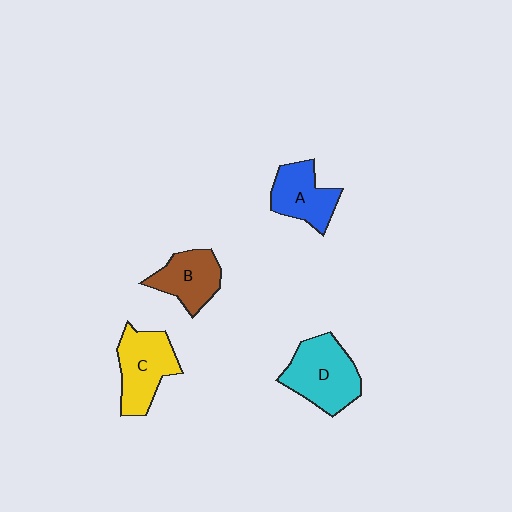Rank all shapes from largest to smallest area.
From largest to smallest: D (cyan), C (yellow), A (blue), B (brown).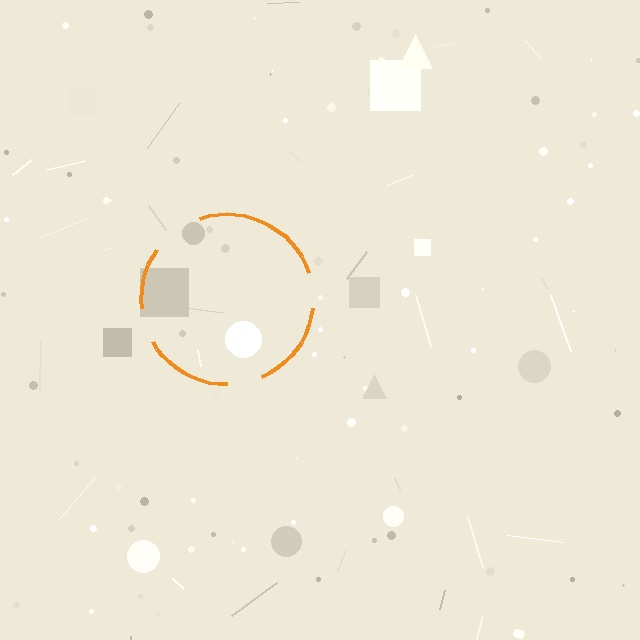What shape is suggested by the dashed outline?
The dashed outline suggests a circle.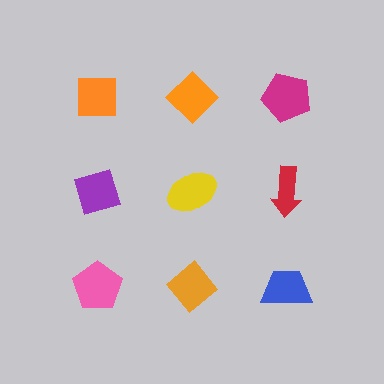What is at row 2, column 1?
A purple diamond.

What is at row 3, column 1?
A pink pentagon.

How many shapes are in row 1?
3 shapes.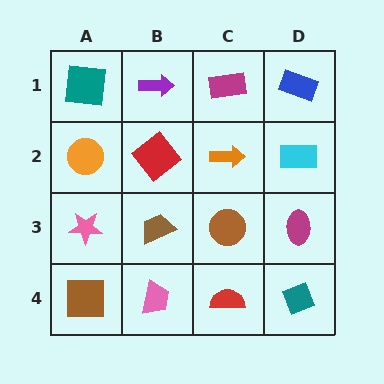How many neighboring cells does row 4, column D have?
2.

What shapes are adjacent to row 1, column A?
An orange circle (row 2, column A), a purple arrow (row 1, column B).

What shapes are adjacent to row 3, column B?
A red diamond (row 2, column B), a pink trapezoid (row 4, column B), a pink star (row 3, column A), a brown circle (row 3, column C).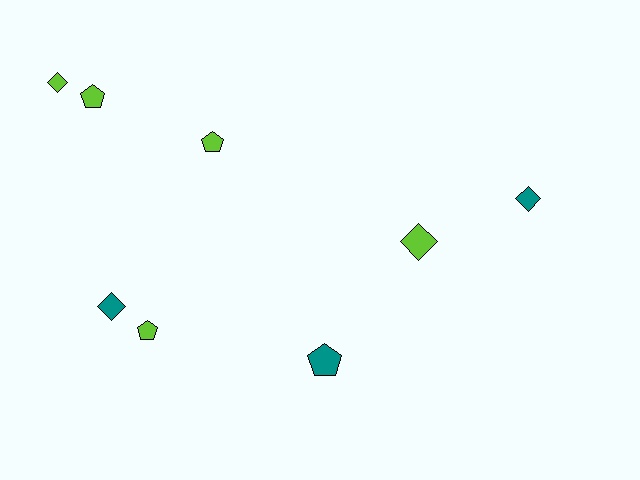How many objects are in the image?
There are 8 objects.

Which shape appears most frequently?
Pentagon, with 4 objects.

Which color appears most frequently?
Lime, with 5 objects.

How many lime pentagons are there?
There are 3 lime pentagons.